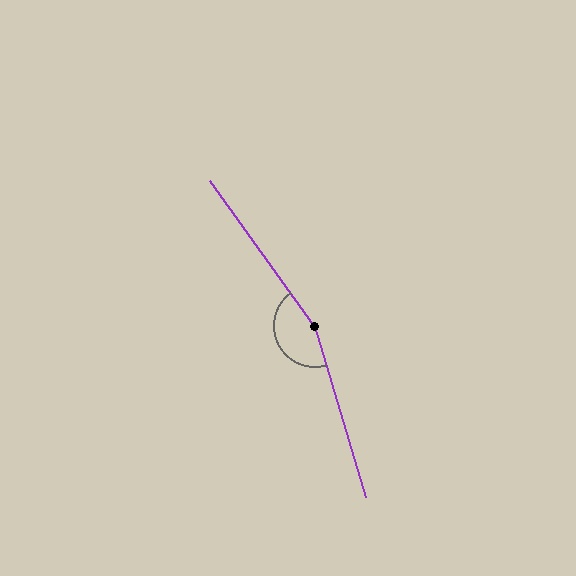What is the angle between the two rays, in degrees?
Approximately 161 degrees.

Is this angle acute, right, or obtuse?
It is obtuse.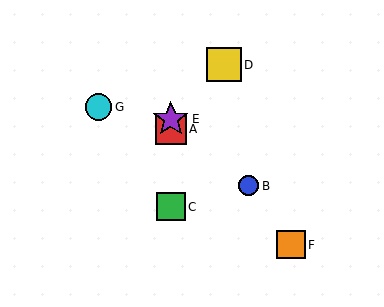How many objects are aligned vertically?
3 objects (A, C, E) are aligned vertically.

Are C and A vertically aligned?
Yes, both are at x≈171.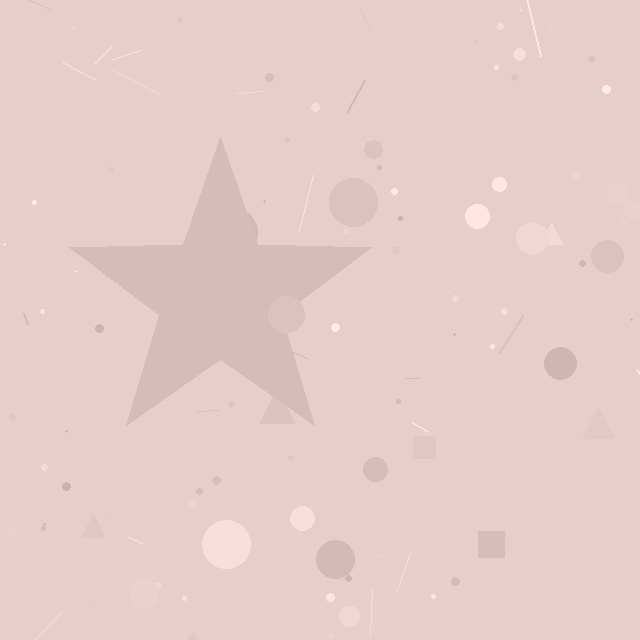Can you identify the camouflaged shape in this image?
The camouflaged shape is a star.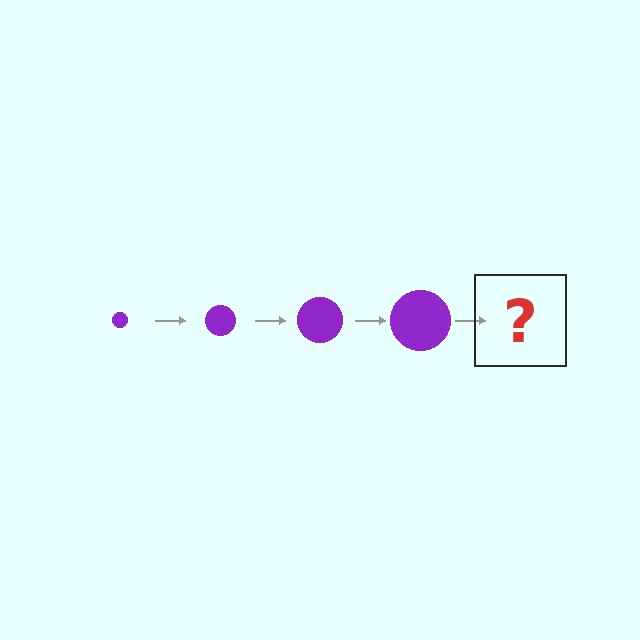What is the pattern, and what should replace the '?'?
The pattern is that the circle gets progressively larger each step. The '?' should be a purple circle, larger than the previous one.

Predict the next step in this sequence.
The next step is a purple circle, larger than the previous one.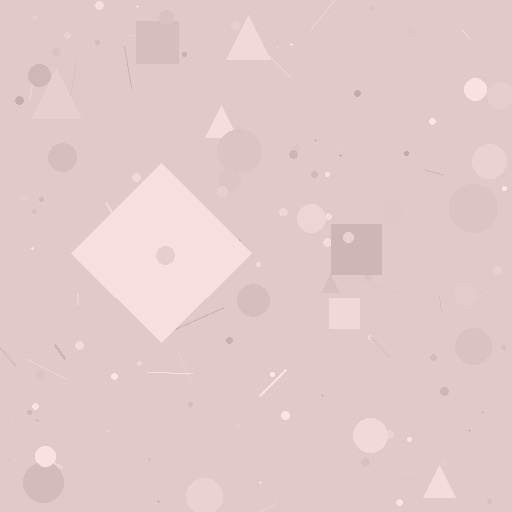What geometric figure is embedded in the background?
A diamond is embedded in the background.